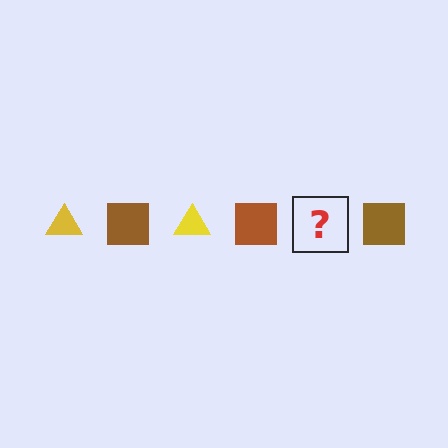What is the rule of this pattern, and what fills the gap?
The rule is that the pattern alternates between yellow triangle and brown square. The gap should be filled with a yellow triangle.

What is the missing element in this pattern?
The missing element is a yellow triangle.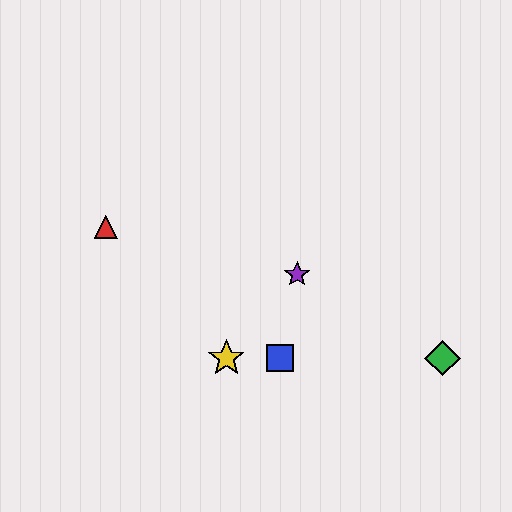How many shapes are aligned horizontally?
3 shapes (the blue square, the green diamond, the yellow star) are aligned horizontally.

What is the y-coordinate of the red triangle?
The red triangle is at y≈227.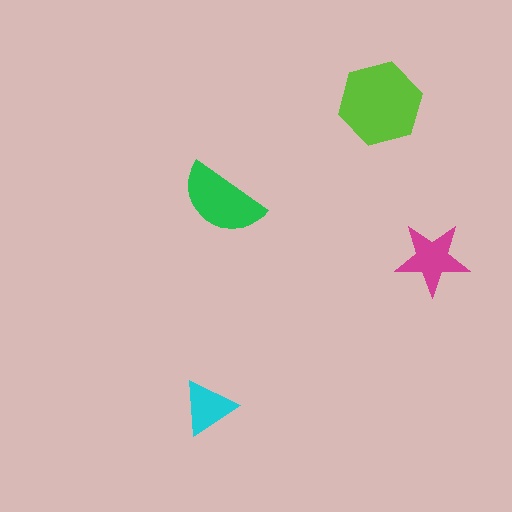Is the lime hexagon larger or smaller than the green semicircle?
Larger.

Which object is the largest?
The lime hexagon.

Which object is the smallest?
The cyan triangle.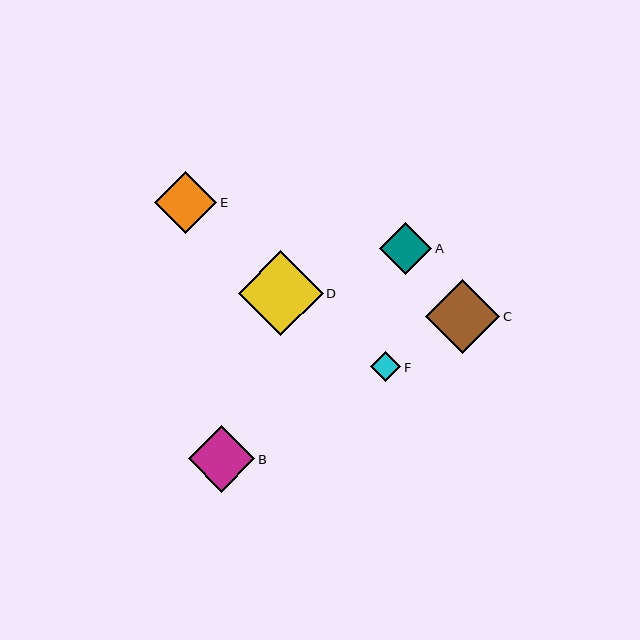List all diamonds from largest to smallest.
From largest to smallest: D, C, B, E, A, F.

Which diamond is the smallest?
Diamond F is the smallest with a size of approximately 31 pixels.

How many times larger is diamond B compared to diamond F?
Diamond B is approximately 2.2 times the size of diamond F.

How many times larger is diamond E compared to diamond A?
Diamond E is approximately 1.2 times the size of diamond A.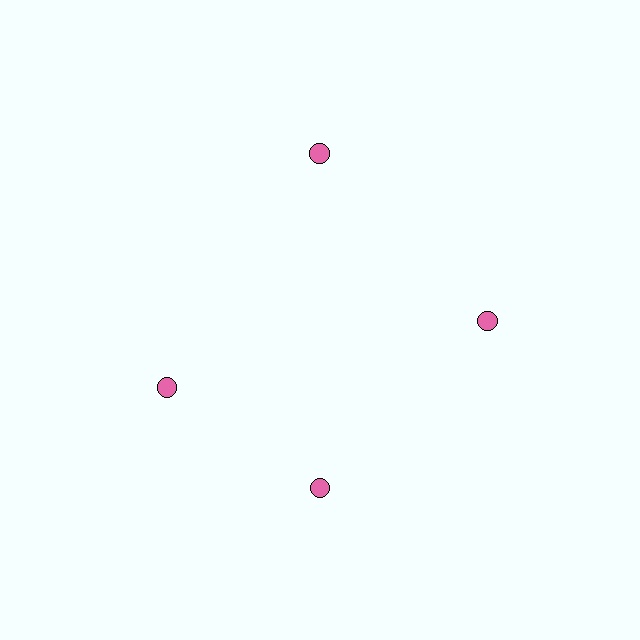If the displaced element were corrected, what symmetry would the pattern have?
It would have 4-fold rotational symmetry — the pattern would map onto itself every 90 degrees.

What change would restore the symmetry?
The symmetry would be restored by rotating it back into even spacing with its neighbors so that all 4 circles sit at equal angles and equal distance from the center.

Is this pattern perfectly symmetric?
No. The 4 pink circles are arranged in a ring, but one element near the 9 o'clock position is rotated out of alignment along the ring, breaking the 4-fold rotational symmetry.